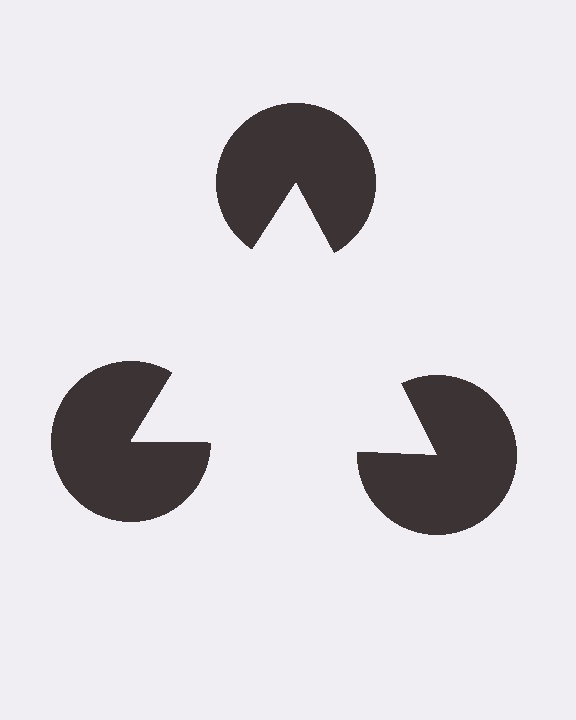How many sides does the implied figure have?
3 sides.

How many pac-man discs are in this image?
There are 3 — one at each vertex of the illusory triangle.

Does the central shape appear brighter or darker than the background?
It typically appears slightly brighter than the background, even though no actual brightness change is drawn.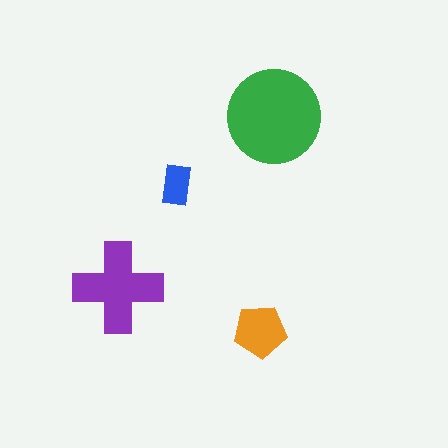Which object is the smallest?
The blue rectangle.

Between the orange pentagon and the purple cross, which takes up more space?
The purple cross.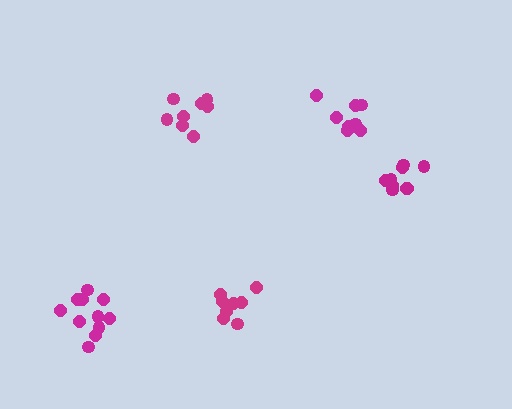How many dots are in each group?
Group 1: 9 dots, Group 2: 9 dots, Group 3: 11 dots, Group 4: 9 dots, Group 5: 8 dots (46 total).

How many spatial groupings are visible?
There are 5 spatial groupings.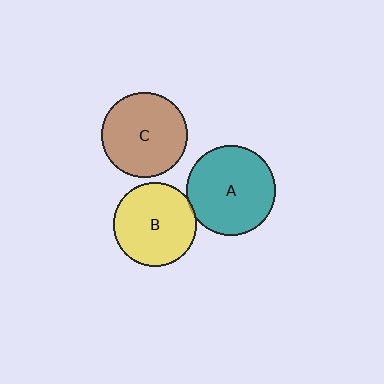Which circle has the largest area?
Circle A (teal).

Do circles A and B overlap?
Yes.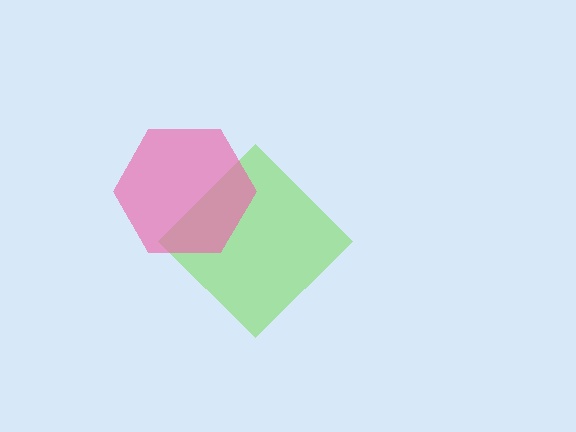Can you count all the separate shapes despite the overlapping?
Yes, there are 2 separate shapes.